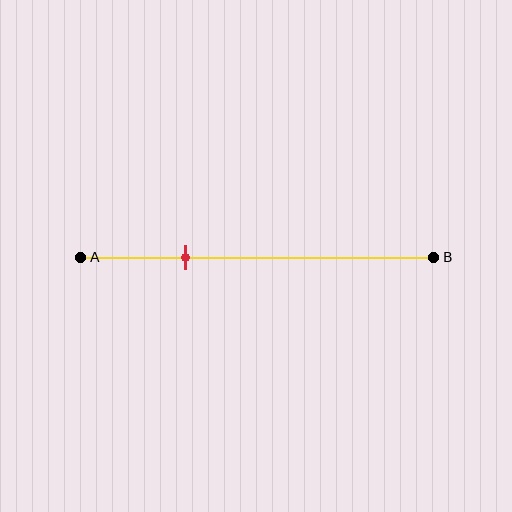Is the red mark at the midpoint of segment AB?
No, the mark is at about 30% from A, not at the 50% midpoint.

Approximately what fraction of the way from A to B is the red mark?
The red mark is approximately 30% of the way from A to B.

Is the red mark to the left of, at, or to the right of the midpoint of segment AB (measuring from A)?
The red mark is to the left of the midpoint of segment AB.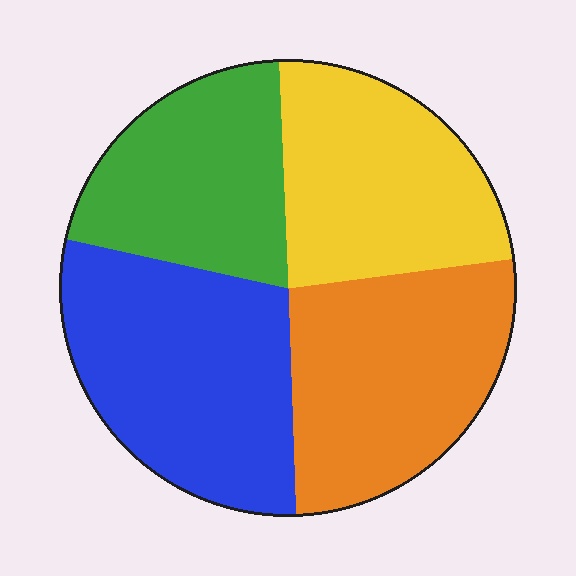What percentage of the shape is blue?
Blue covers 29% of the shape.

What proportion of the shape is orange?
Orange takes up about one quarter (1/4) of the shape.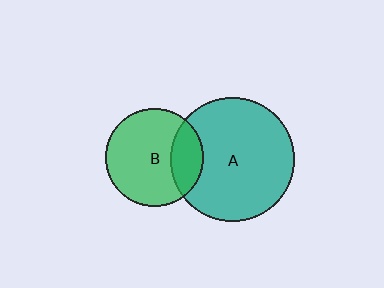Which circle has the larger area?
Circle A (teal).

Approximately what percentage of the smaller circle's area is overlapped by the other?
Approximately 25%.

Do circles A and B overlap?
Yes.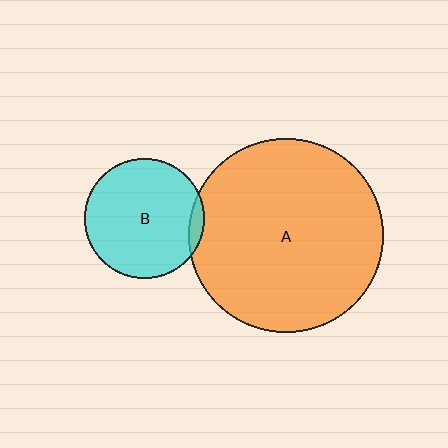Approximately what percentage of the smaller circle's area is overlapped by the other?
Approximately 5%.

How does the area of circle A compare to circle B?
Approximately 2.6 times.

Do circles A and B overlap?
Yes.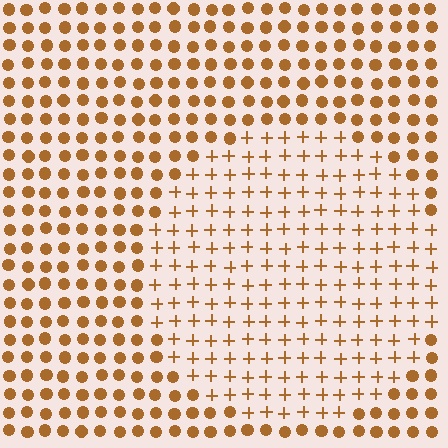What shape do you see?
I see a circle.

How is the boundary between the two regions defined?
The boundary is defined by a change in element shape: plus signs inside vs. circles outside. All elements share the same color and spacing.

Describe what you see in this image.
The image is filled with small brown elements arranged in a uniform grid. A circle-shaped region contains plus signs, while the surrounding area contains circles. The boundary is defined purely by the change in element shape.